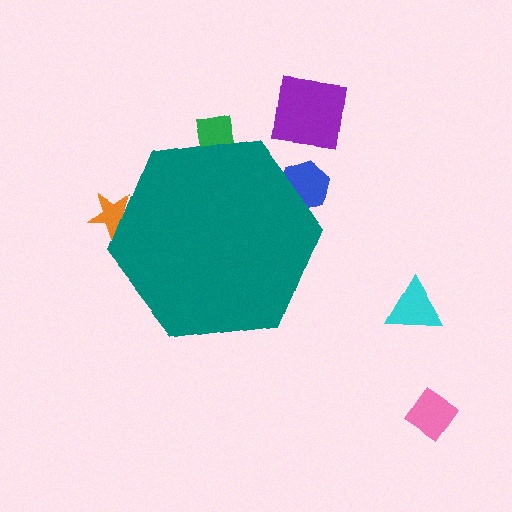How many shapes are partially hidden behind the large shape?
3 shapes are partially hidden.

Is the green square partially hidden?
Yes, the green square is partially hidden behind the teal hexagon.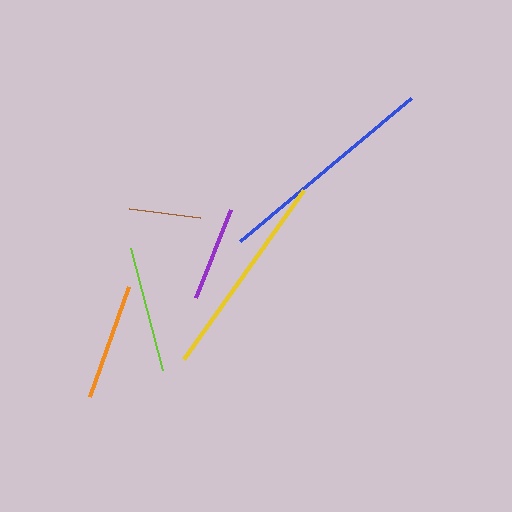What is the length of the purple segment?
The purple segment is approximately 95 pixels long.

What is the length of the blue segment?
The blue segment is approximately 223 pixels long.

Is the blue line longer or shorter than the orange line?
The blue line is longer than the orange line.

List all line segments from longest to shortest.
From longest to shortest: blue, yellow, lime, orange, purple, brown.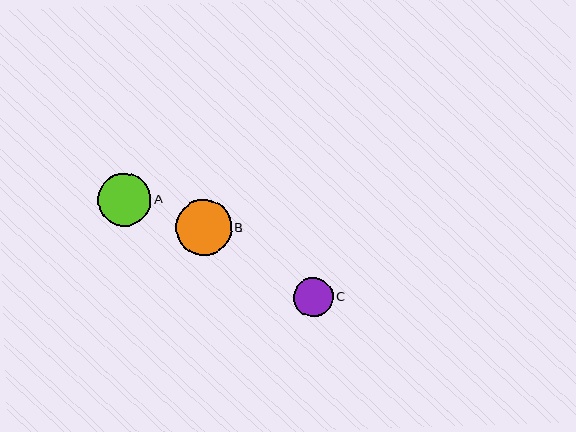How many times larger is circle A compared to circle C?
Circle A is approximately 1.3 times the size of circle C.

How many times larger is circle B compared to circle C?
Circle B is approximately 1.4 times the size of circle C.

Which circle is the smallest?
Circle C is the smallest with a size of approximately 40 pixels.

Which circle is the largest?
Circle B is the largest with a size of approximately 56 pixels.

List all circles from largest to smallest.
From largest to smallest: B, A, C.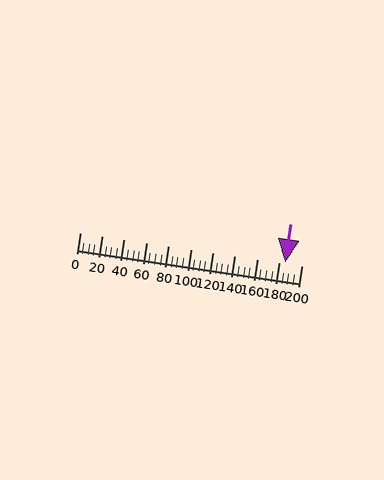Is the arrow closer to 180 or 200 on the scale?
The arrow is closer to 180.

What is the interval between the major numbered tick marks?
The major tick marks are spaced 20 units apart.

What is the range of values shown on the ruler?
The ruler shows values from 0 to 200.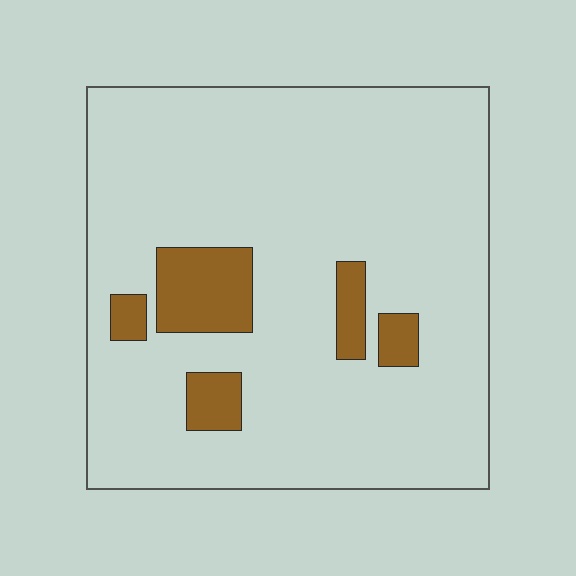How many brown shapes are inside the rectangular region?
5.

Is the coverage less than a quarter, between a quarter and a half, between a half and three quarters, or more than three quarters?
Less than a quarter.